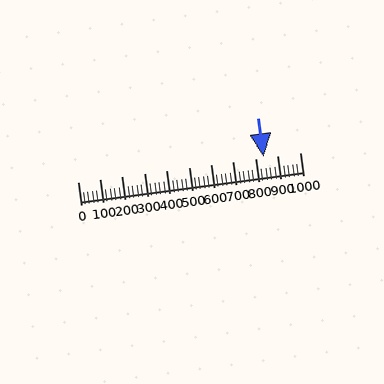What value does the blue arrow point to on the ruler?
The blue arrow points to approximately 838.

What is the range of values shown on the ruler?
The ruler shows values from 0 to 1000.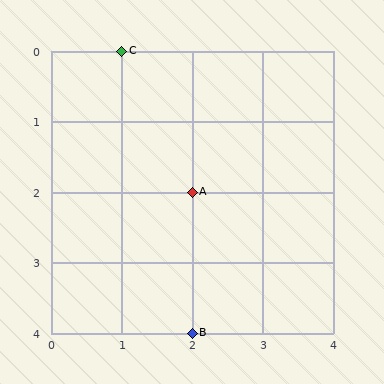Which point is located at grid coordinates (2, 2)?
Point A is at (2, 2).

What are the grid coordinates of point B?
Point B is at grid coordinates (2, 4).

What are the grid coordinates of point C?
Point C is at grid coordinates (1, 0).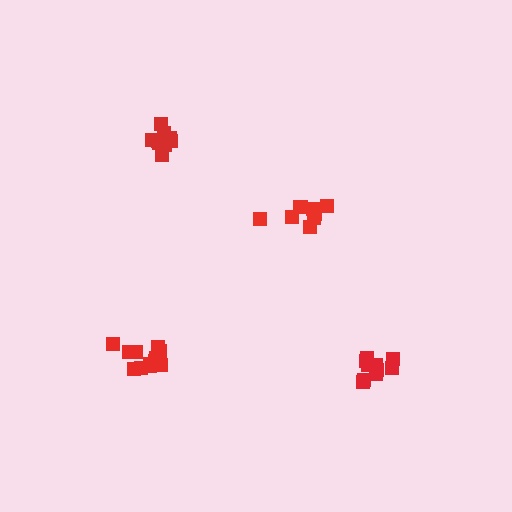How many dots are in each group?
Group 1: 8 dots, Group 2: 9 dots, Group 3: 10 dots, Group 4: 13 dots (40 total).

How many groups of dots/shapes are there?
There are 4 groups.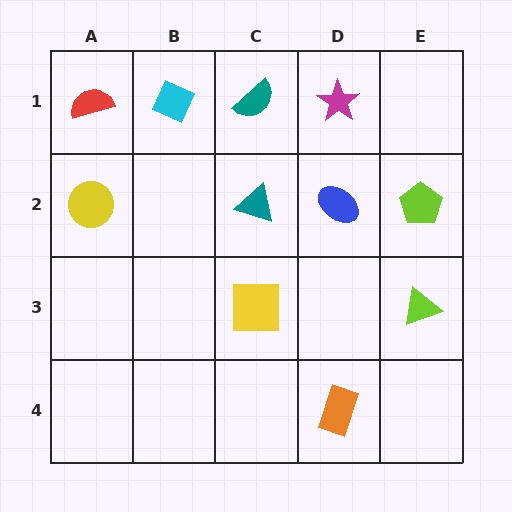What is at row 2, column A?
A yellow circle.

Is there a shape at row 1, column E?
No, that cell is empty.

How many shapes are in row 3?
2 shapes.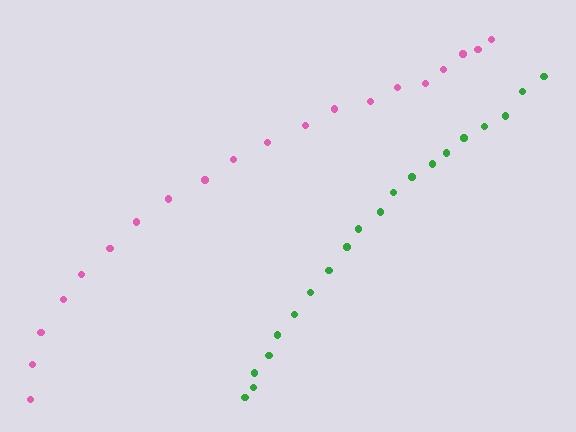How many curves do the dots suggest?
There are 2 distinct paths.